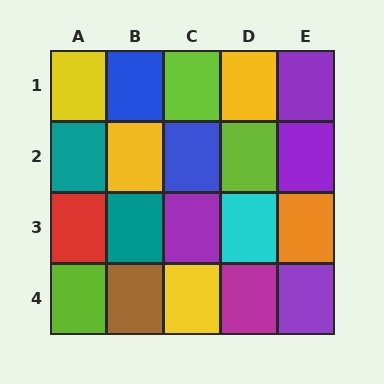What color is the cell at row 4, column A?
Lime.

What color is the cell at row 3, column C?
Purple.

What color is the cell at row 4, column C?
Yellow.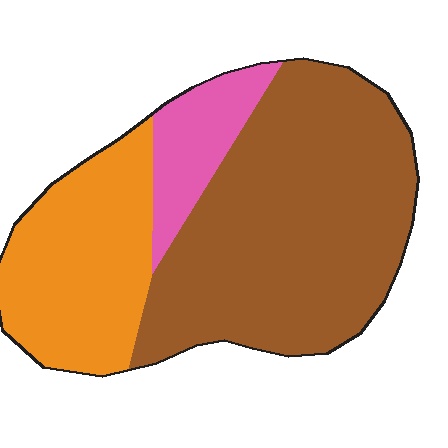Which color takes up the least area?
Pink, at roughly 10%.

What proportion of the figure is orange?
Orange covers 29% of the figure.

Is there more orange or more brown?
Brown.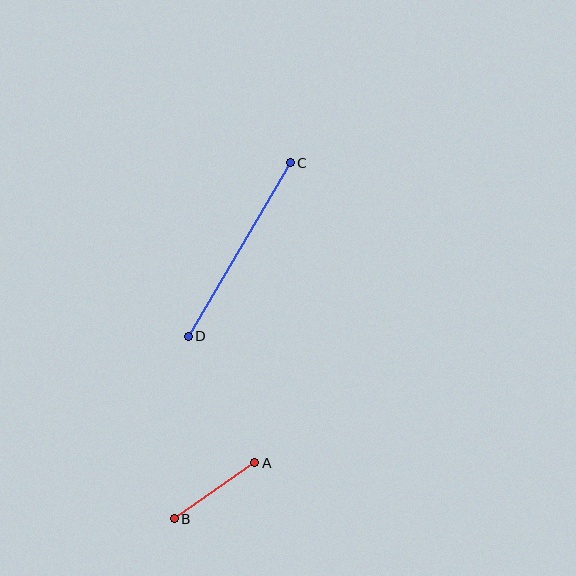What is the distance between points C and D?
The distance is approximately 201 pixels.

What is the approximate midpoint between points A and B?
The midpoint is at approximately (214, 491) pixels.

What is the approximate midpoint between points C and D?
The midpoint is at approximately (239, 249) pixels.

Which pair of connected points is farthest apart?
Points C and D are farthest apart.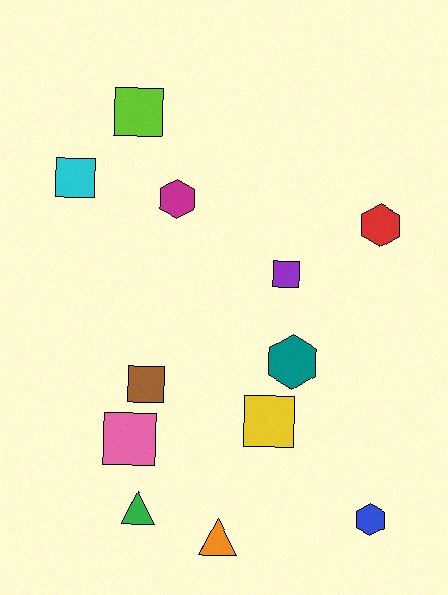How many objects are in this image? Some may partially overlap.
There are 12 objects.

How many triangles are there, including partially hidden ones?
There are 2 triangles.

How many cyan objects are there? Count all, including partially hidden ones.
There is 1 cyan object.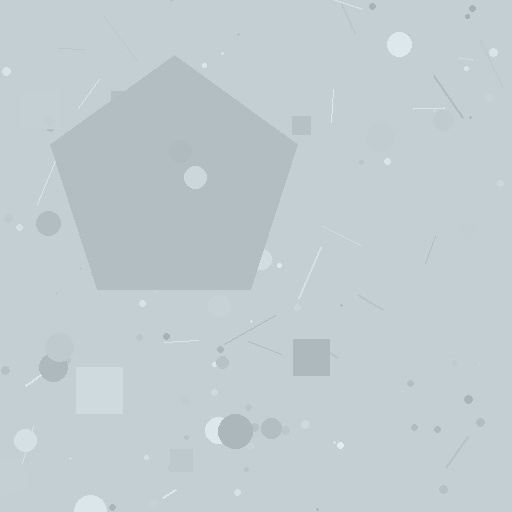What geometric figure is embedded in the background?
A pentagon is embedded in the background.